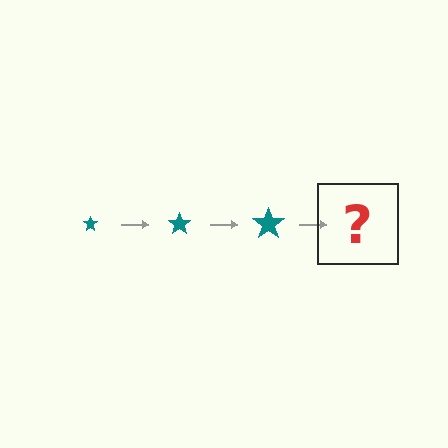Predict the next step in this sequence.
The next step is a teal star, larger than the previous one.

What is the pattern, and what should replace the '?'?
The pattern is that the star gets progressively larger each step. The '?' should be a teal star, larger than the previous one.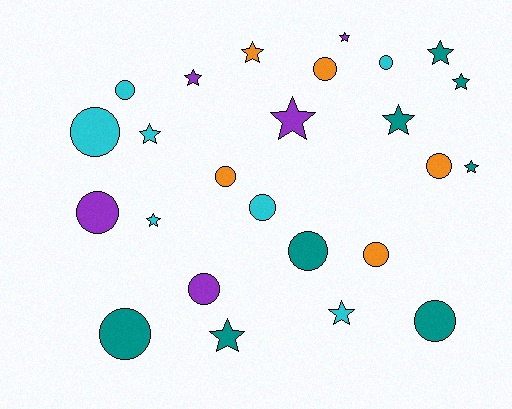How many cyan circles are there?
There are 4 cyan circles.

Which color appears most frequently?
Teal, with 8 objects.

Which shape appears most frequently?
Circle, with 13 objects.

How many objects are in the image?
There are 25 objects.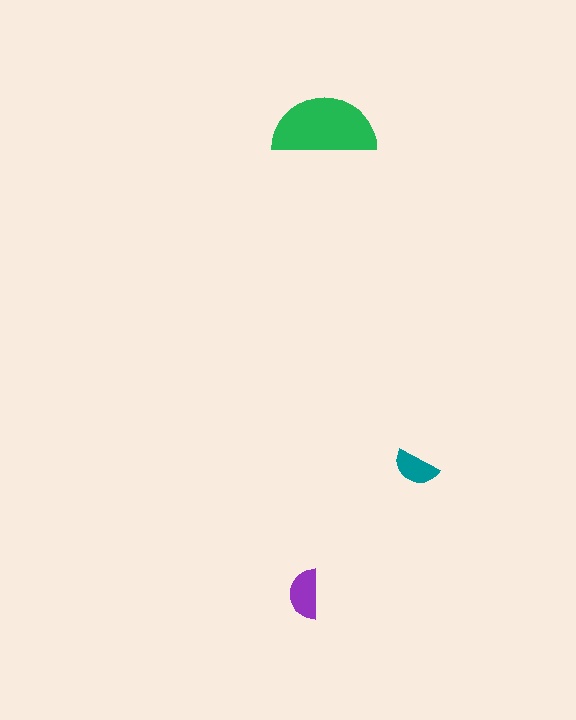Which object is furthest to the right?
The teal semicircle is rightmost.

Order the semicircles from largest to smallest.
the green one, the purple one, the teal one.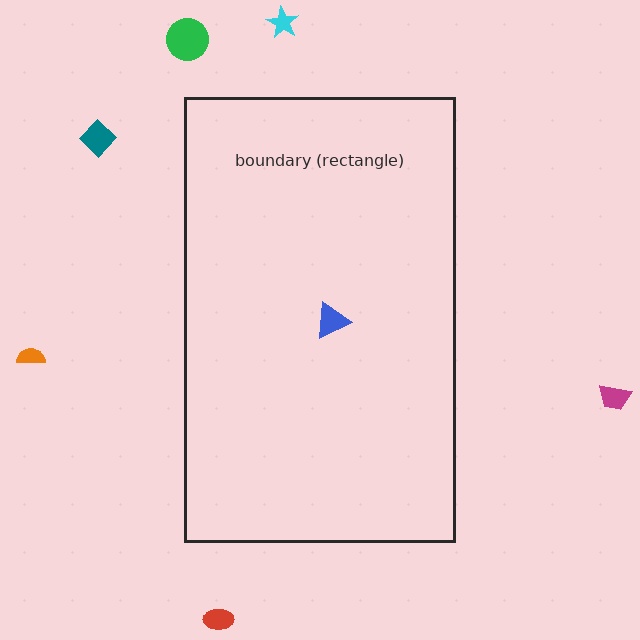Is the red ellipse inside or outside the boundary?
Outside.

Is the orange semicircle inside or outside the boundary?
Outside.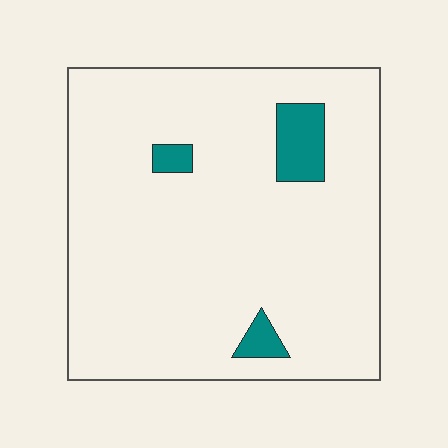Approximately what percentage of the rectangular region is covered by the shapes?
Approximately 5%.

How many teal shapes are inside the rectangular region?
3.